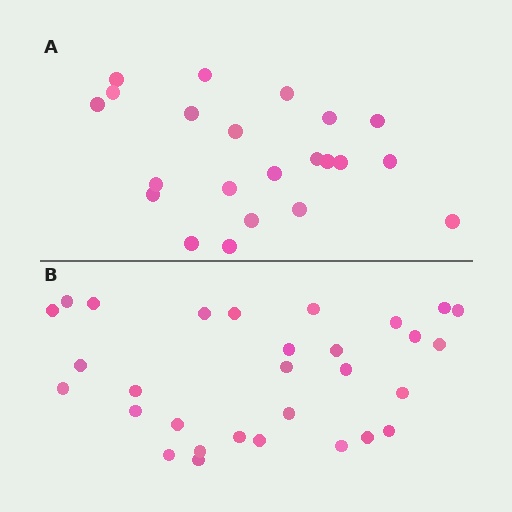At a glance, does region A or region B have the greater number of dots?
Region B (the bottom region) has more dots.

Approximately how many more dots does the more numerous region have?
Region B has roughly 8 or so more dots than region A.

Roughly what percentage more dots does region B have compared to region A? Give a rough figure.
About 35% more.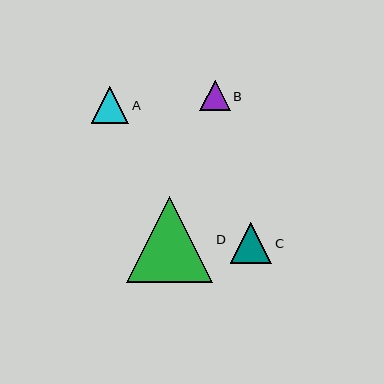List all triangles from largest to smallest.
From largest to smallest: D, C, A, B.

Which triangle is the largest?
Triangle D is the largest with a size of approximately 87 pixels.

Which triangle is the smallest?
Triangle B is the smallest with a size of approximately 31 pixels.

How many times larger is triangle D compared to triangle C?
Triangle D is approximately 2.1 times the size of triangle C.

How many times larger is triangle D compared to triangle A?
Triangle D is approximately 2.3 times the size of triangle A.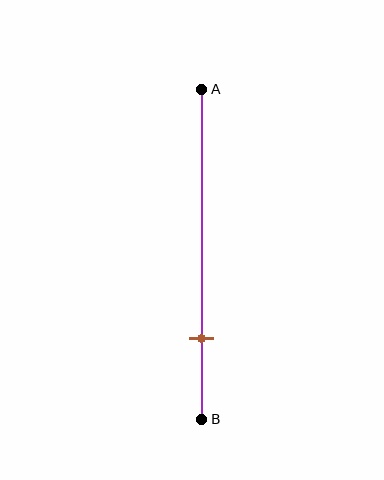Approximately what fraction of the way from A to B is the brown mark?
The brown mark is approximately 75% of the way from A to B.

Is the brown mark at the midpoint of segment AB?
No, the mark is at about 75% from A, not at the 50% midpoint.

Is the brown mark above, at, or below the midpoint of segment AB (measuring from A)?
The brown mark is below the midpoint of segment AB.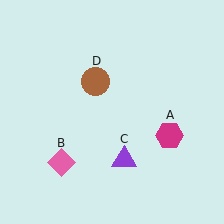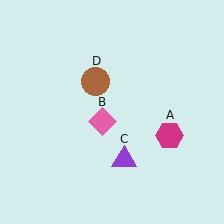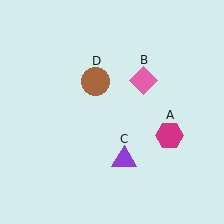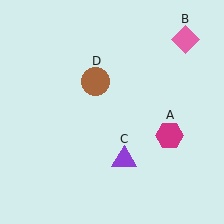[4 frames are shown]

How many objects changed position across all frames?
1 object changed position: pink diamond (object B).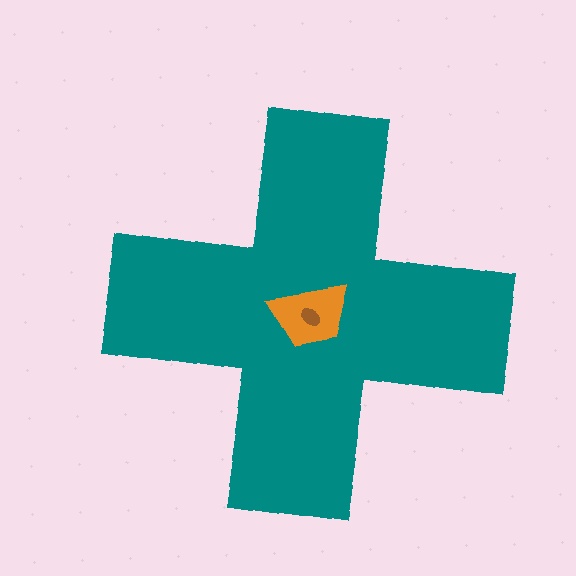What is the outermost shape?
The teal cross.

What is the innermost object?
The brown ellipse.